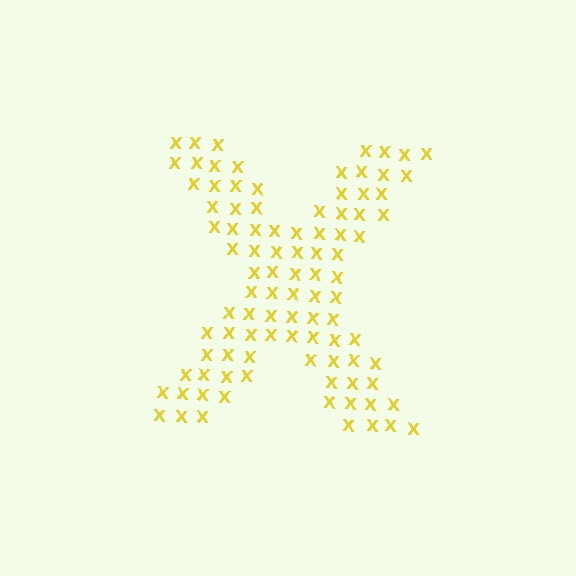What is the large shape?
The large shape is the letter X.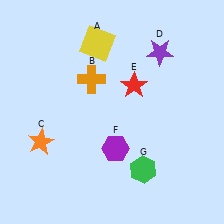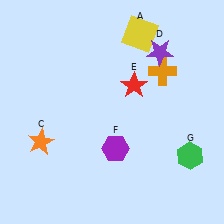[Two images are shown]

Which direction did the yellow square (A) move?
The yellow square (A) moved right.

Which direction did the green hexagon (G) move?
The green hexagon (G) moved right.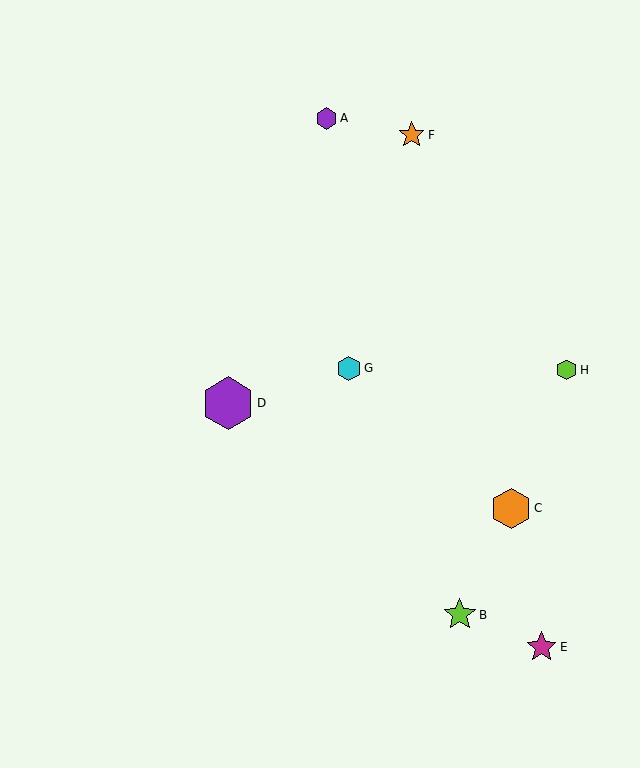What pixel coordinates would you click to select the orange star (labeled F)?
Click at (412, 135) to select the orange star F.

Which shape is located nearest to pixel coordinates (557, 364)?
The lime hexagon (labeled H) at (567, 370) is nearest to that location.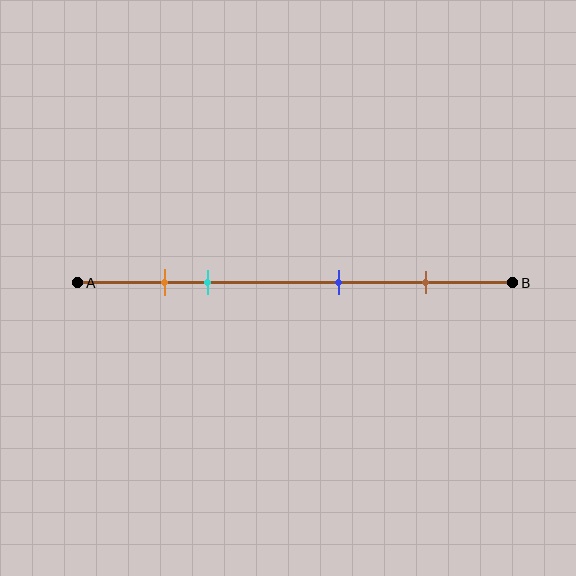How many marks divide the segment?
There are 4 marks dividing the segment.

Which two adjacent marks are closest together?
The orange and cyan marks are the closest adjacent pair.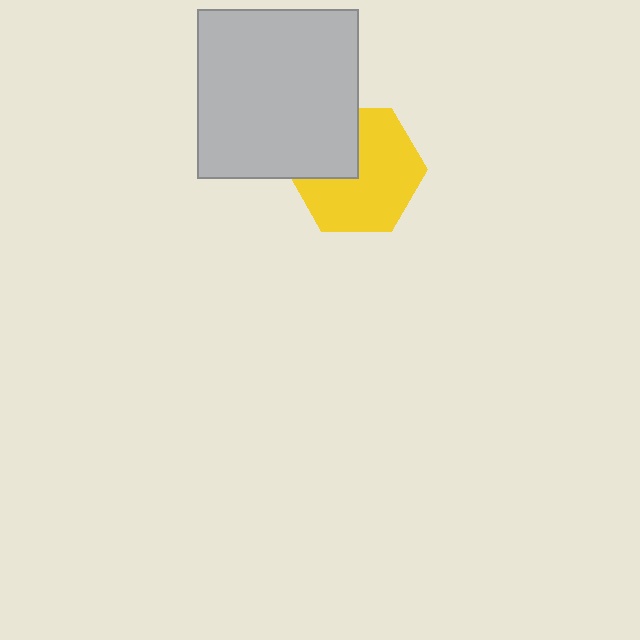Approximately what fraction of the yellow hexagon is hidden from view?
Roughly 32% of the yellow hexagon is hidden behind the light gray rectangle.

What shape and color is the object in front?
The object in front is a light gray rectangle.